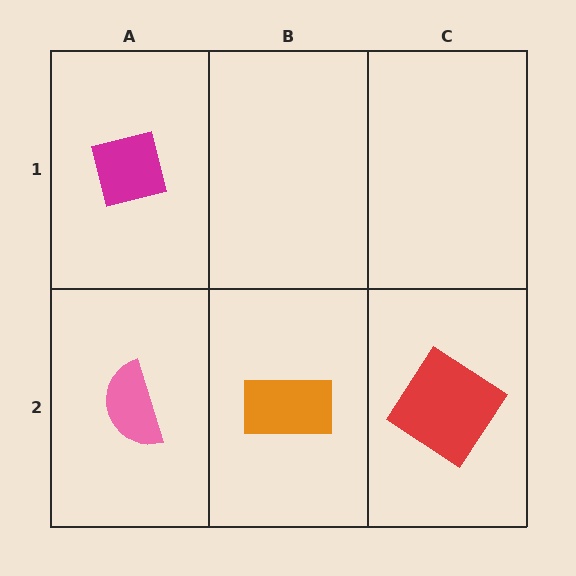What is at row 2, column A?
A pink semicircle.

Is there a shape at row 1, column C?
No, that cell is empty.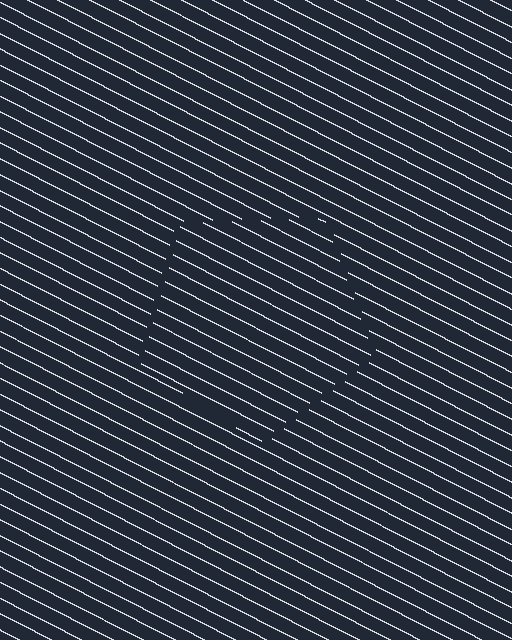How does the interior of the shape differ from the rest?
The interior of the shape contains the same grating, shifted by half a period — the contour is defined by the phase discontinuity where line-ends from the inner and outer gratings abut.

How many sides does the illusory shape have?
5 sides — the line-ends trace a pentagon.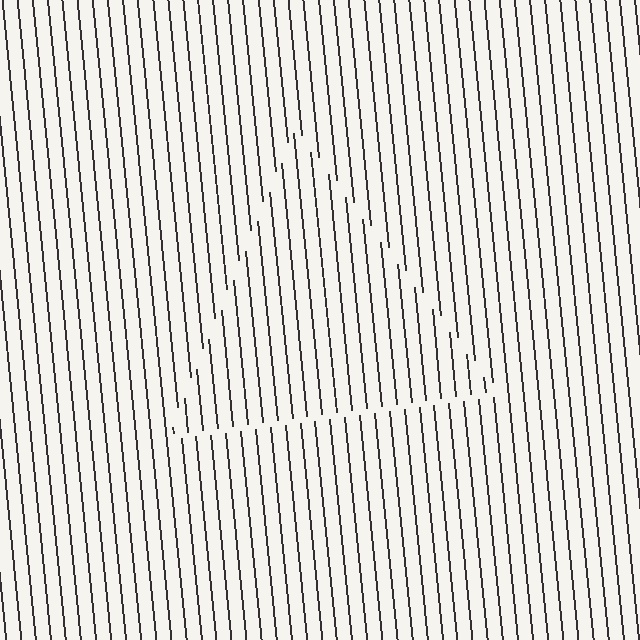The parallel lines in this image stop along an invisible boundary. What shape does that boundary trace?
An illusory triangle. The interior of the shape contains the same grating, shifted by half a period — the contour is defined by the phase discontinuity where line-ends from the inner and outer gratings abut.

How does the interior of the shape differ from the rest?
The interior of the shape contains the same grating, shifted by half a period — the contour is defined by the phase discontinuity where line-ends from the inner and outer gratings abut.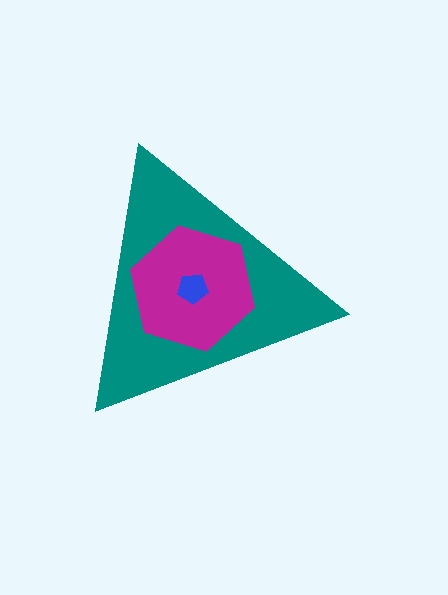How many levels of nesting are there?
3.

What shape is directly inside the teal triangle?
The magenta hexagon.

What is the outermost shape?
The teal triangle.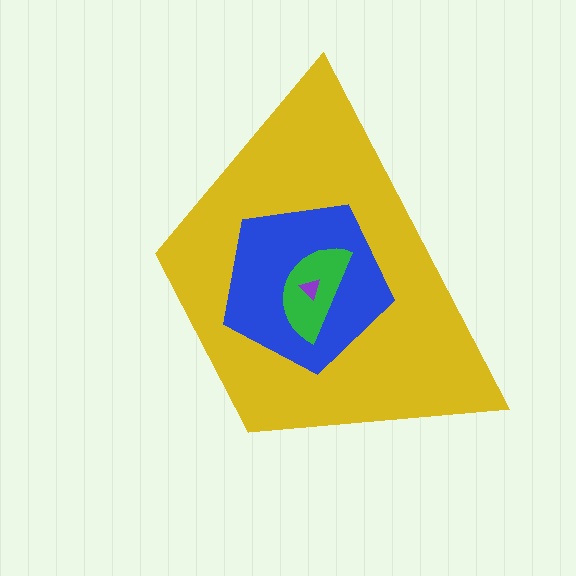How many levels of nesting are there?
4.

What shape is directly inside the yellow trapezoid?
The blue pentagon.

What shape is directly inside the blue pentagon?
The green semicircle.